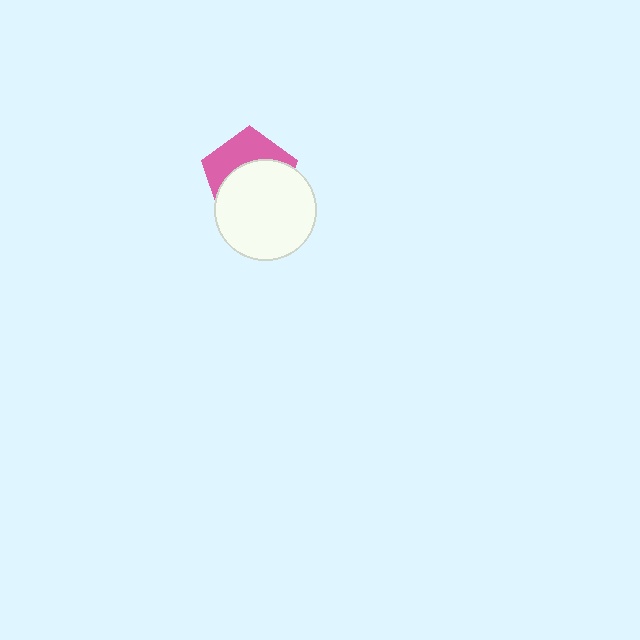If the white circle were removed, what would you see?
You would see the complete pink pentagon.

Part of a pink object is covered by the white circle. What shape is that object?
It is a pentagon.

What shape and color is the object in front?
The object in front is a white circle.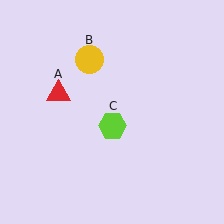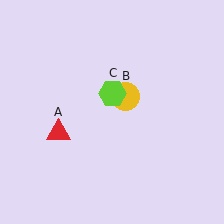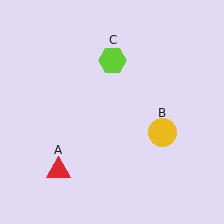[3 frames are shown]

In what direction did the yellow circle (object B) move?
The yellow circle (object B) moved down and to the right.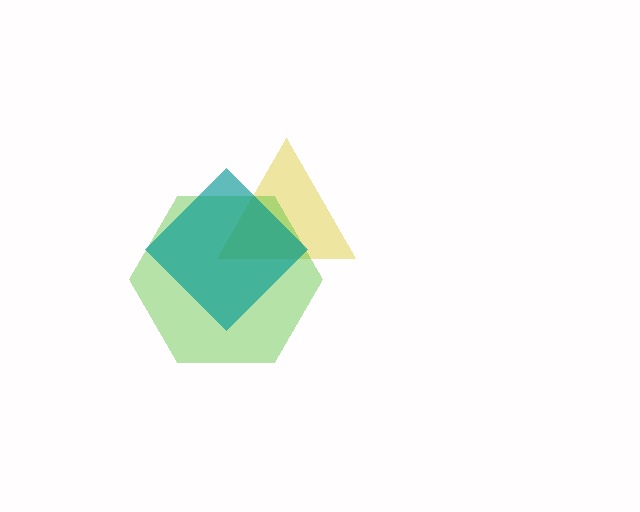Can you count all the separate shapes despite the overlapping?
Yes, there are 3 separate shapes.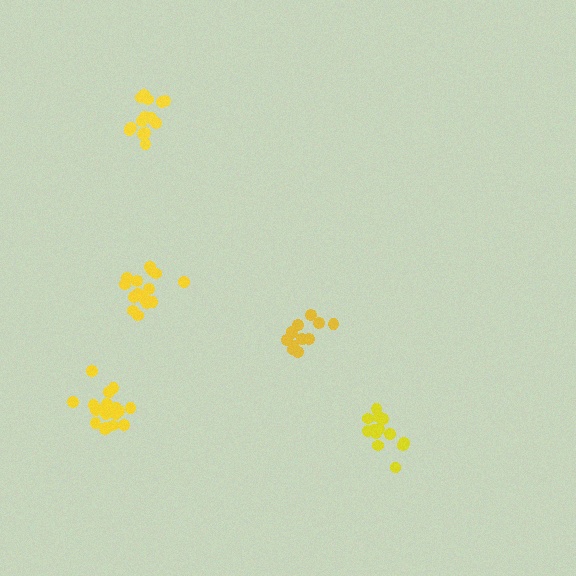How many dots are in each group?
Group 1: 17 dots, Group 2: 19 dots, Group 3: 15 dots, Group 4: 13 dots, Group 5: 13 dots (77 total).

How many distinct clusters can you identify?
There are 5 distinct clusters.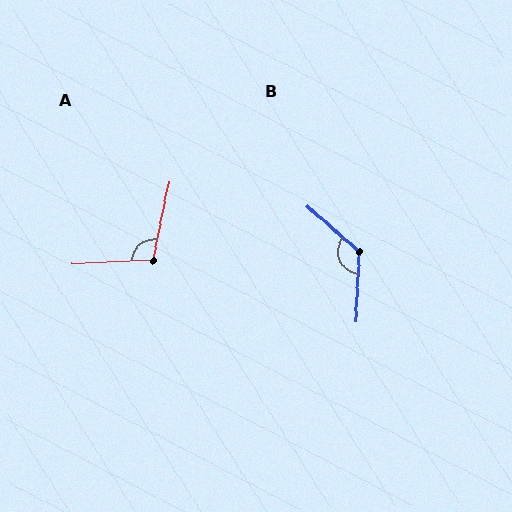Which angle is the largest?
B, at approximately 128 degrees.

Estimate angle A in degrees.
Approximately 104 degrees.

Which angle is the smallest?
A, at approximately 104 degrees.